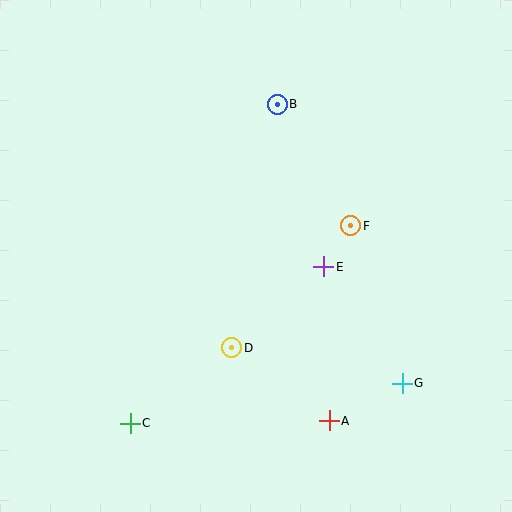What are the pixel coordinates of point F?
Point F is at (351, 226).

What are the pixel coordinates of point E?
Point E is at (324, 267).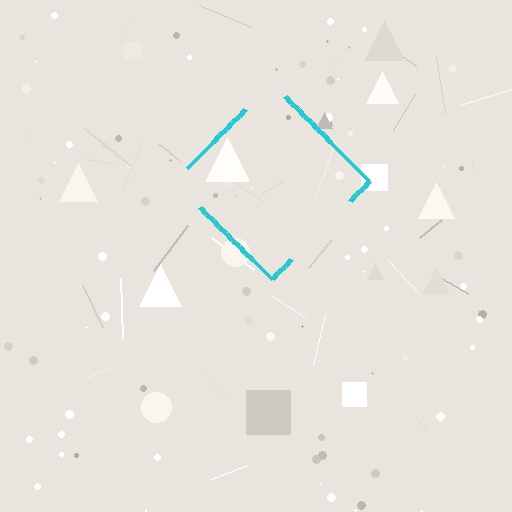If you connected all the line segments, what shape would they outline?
They would outline a diamond.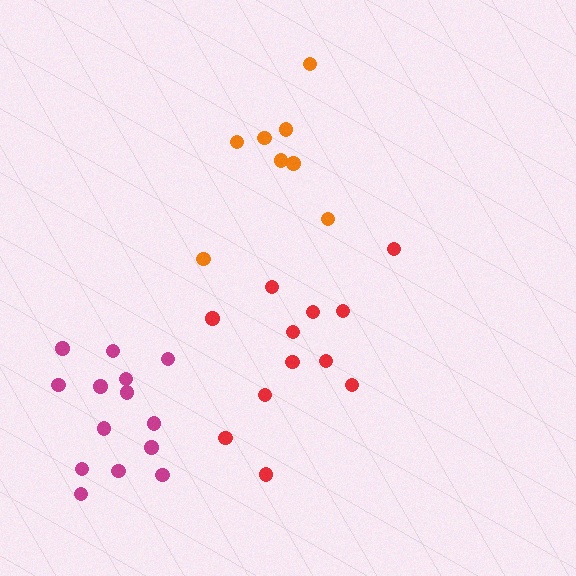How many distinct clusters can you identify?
There are 3 distinct clusters.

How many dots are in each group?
Group 1: 8 dots, Group 2: 12 dots, Group 3: 14 dots (34 total).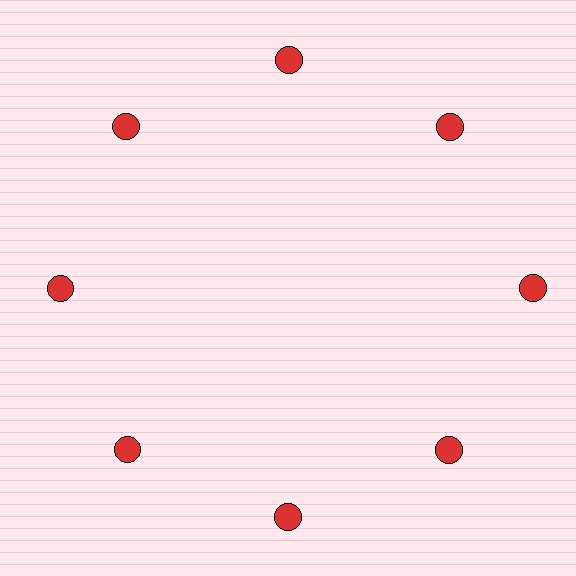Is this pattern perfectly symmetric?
No. The 8 red circles are arranged in a ring, but one element near the 3 o'clock position is pushed outward from the center, breaking the 8-fold rotational symmetry.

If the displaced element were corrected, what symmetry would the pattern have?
It would have 8-fold rotational symmetry — the pattern would map onto itself every 45 degrees.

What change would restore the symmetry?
The symmetry would be restored by moving it inward, back onto the ring so that all 8 circles sit at equal angles and equal distance from the center.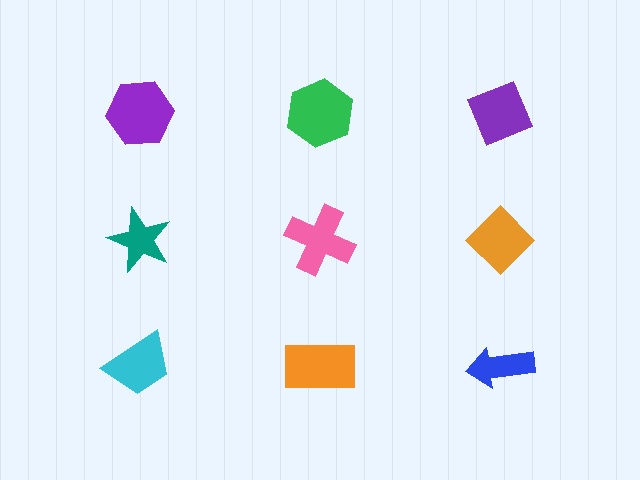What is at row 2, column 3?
An orange diamond.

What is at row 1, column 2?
A green hexagon.